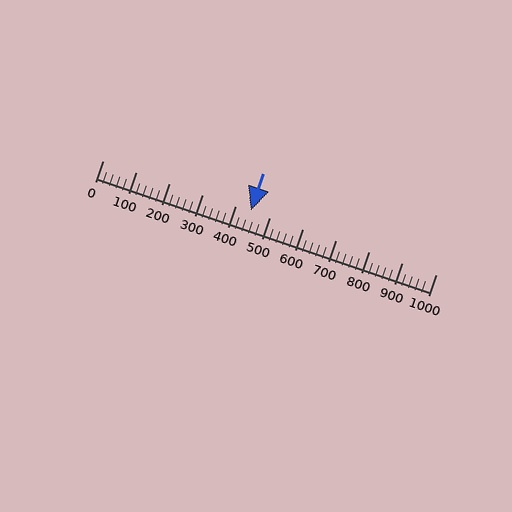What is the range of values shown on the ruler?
The ruler shows values from 0 to 1000.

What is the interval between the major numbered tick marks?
The major tick marks are spaced 100 units apart.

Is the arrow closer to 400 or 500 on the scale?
The arrow is closer to 400.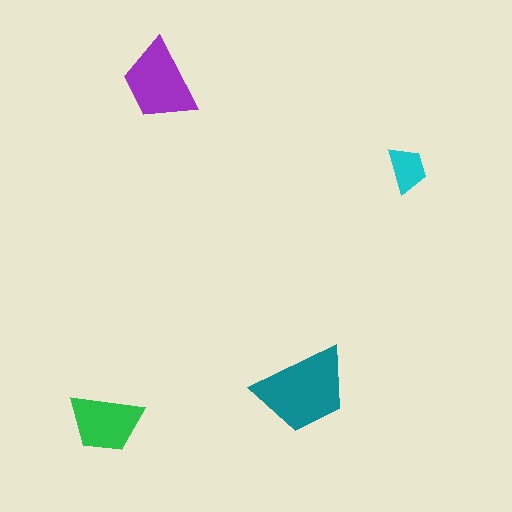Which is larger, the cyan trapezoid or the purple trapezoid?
The purple one.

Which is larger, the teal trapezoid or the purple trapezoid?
The teal one.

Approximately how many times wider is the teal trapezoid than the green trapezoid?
About 1.5 times wider.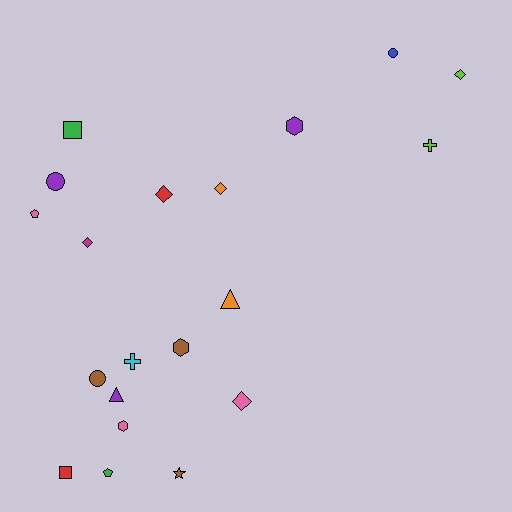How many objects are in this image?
There are 20 objects.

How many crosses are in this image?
There are 2 crosses.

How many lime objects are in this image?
There are 2 lime objects.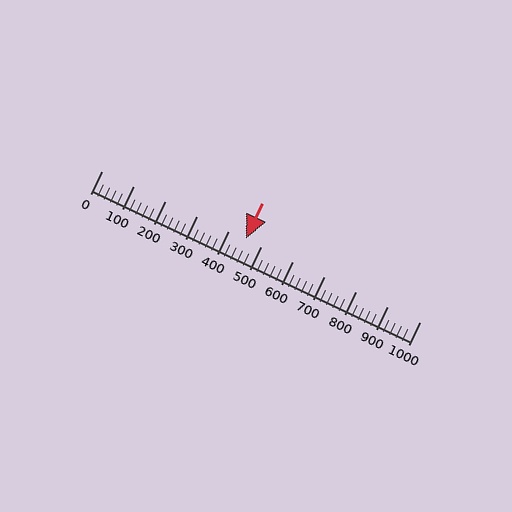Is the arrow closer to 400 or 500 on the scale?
The arrow is closer to 500.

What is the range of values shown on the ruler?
The ruler shows values from 0 to 1000.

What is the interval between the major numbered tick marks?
The major tick marks are spaced 100 units apart.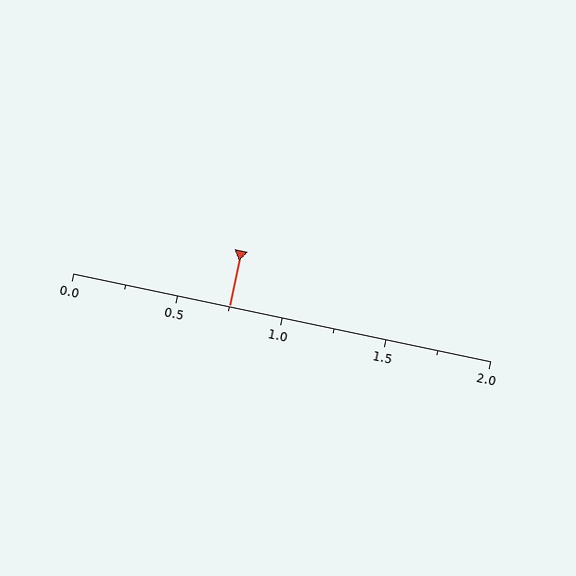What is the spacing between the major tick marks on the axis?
The major ticks are spaced 0.5 apart.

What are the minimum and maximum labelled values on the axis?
The axis runs from 0.0 to 2.0.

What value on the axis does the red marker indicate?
The marker indicates approximately 0.75.